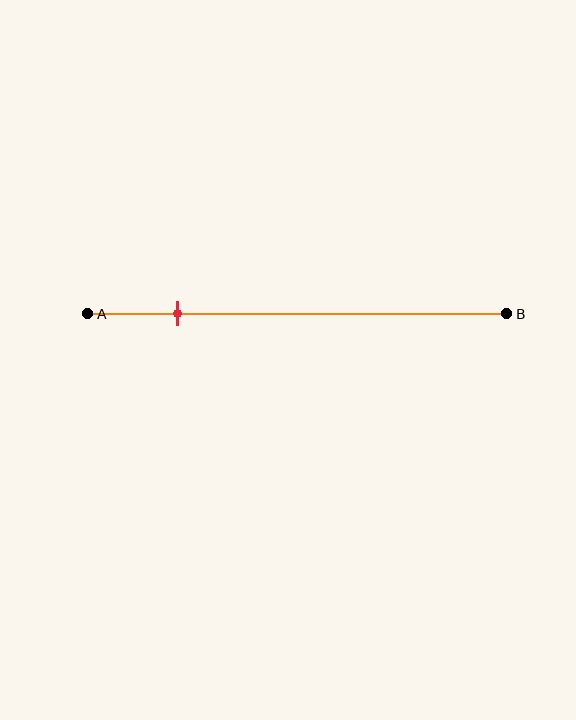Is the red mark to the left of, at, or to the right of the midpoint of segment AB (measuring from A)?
The red mark is to the left of the midpoint of segment AB.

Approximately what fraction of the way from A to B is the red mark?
The red mark is approximately 20% of the way from A to B.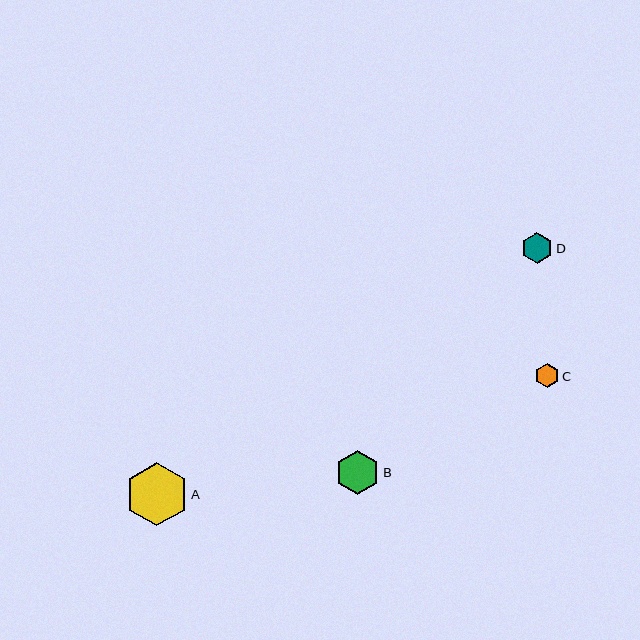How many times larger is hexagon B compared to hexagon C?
Hexagon B is approximately 1.9 times the size of hexagon C.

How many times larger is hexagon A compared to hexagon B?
Hexagon A is approximately 1.4 times the size of hexagon B.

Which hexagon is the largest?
Hexagon A is the largest with a size of approximately 63 pixels.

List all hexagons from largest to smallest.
From largest to smallest: A, B, D, C.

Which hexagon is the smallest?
Hexagon C is the smallest with a size of approximately 24 pixels.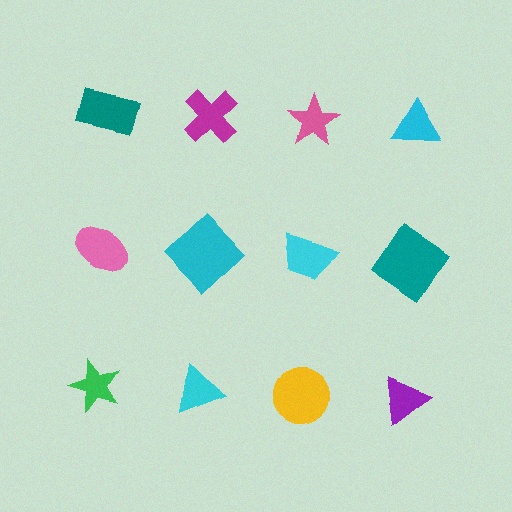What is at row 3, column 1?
A green star.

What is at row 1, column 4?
A cyan triangle.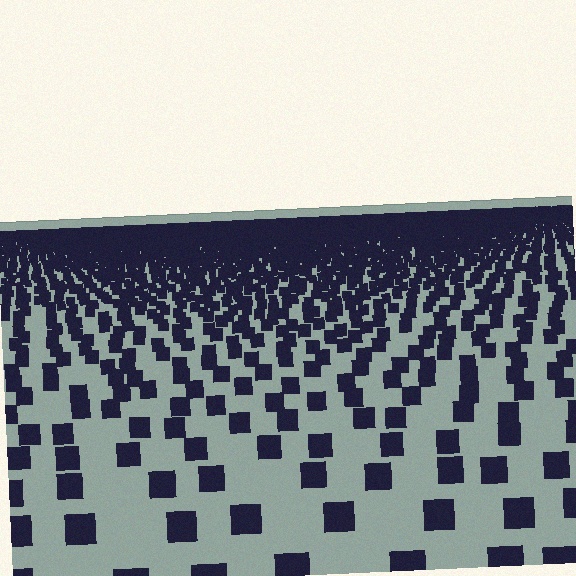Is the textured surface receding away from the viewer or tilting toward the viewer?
The surface is receding away from the viewer. Texture elements get smaller and denser toward the top.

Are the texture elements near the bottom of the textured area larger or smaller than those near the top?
Larger. Near the bottom, elements are closer to the viewer and appear at a bigger on-screen size.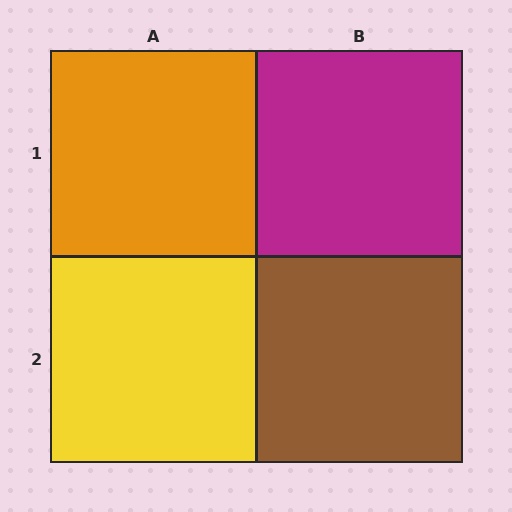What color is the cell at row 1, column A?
Orange.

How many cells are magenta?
1 cell is magenta.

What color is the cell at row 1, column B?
Magenta.